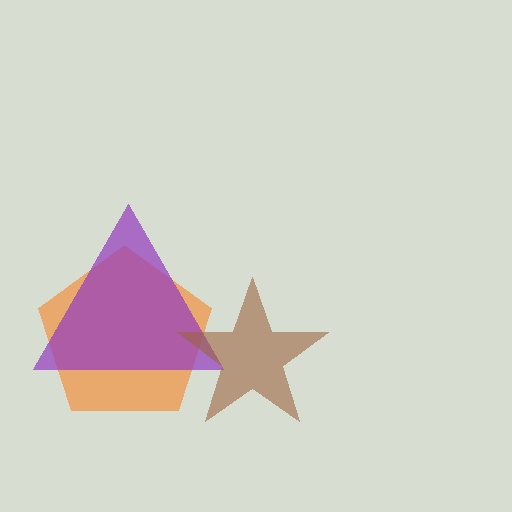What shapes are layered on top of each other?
The layered shapes are: an orange pentagon, a purple triangle, a brown star.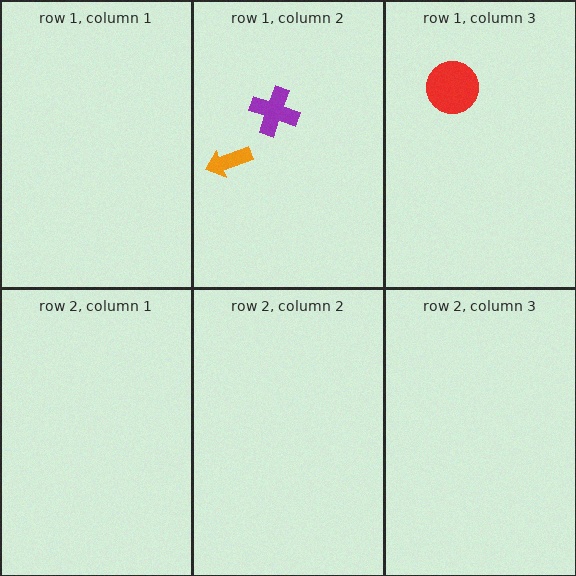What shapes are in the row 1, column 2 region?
The purple cross, the orange arrow.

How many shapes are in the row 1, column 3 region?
1.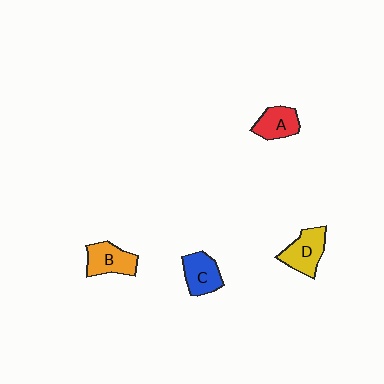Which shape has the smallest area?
Shape A (red).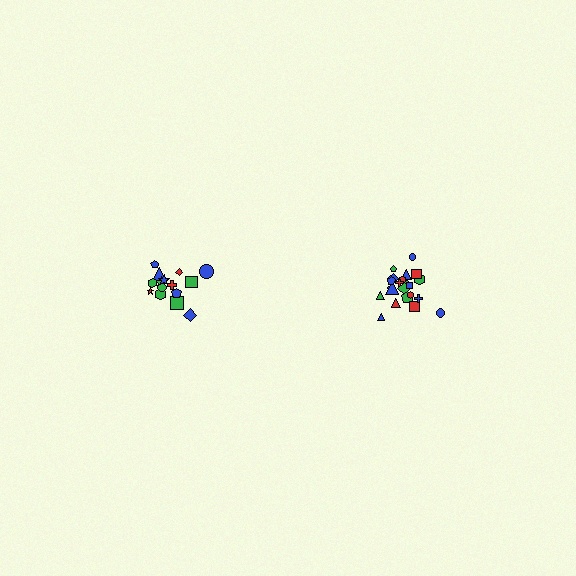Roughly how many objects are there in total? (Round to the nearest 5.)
Roughly 35 objects in total.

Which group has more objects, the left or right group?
The right group.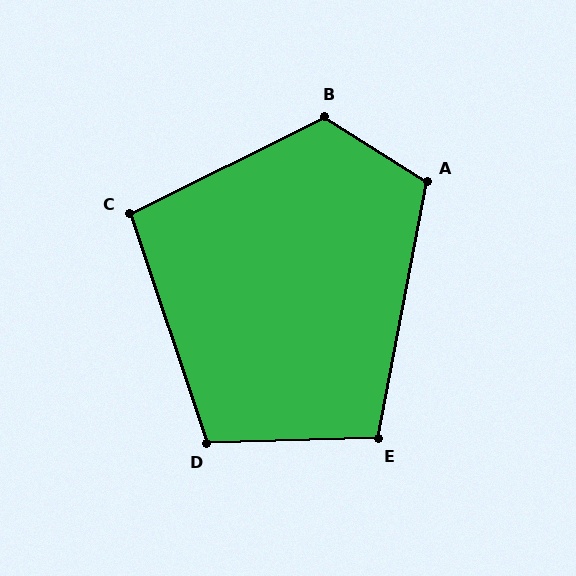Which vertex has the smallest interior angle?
C, at approximately 98 degrees.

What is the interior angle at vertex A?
Approximately 111 degrees (obtuse).